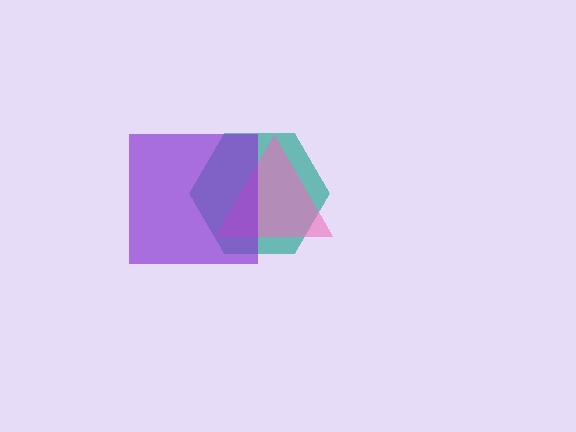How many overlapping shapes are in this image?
There are 3 overlapping shapes in the image.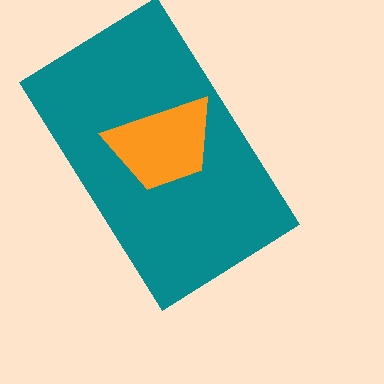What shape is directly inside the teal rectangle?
The orange trapezoid.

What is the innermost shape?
The orange trapezoid.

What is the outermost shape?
The teal rectangle.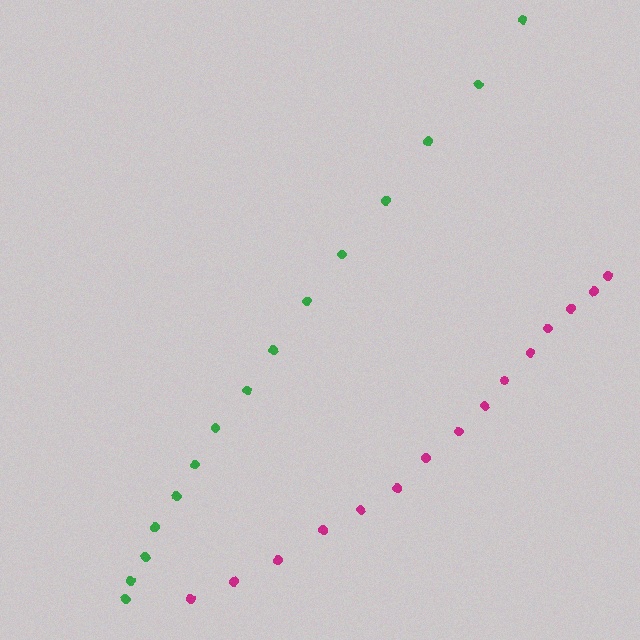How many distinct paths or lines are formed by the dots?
There are 2 distinct paths.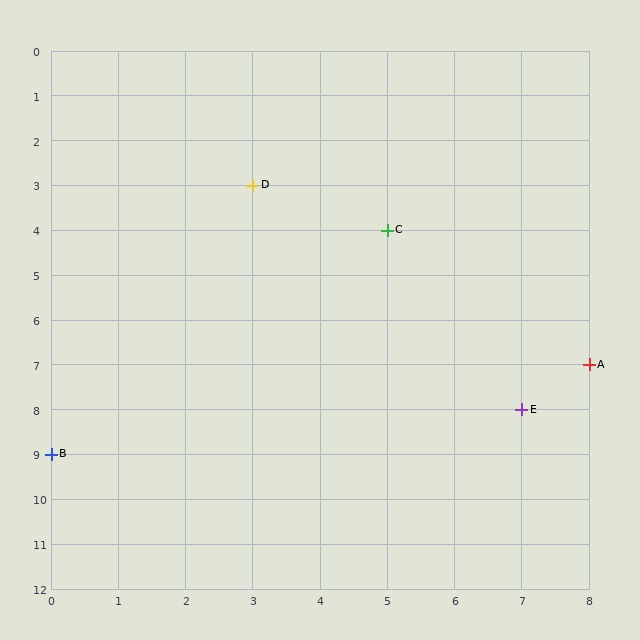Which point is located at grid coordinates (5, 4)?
Point C is at (5, 4).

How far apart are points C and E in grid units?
Points C and E are 2 columns and 4 rows apart (about 4.5 grid units diagonally).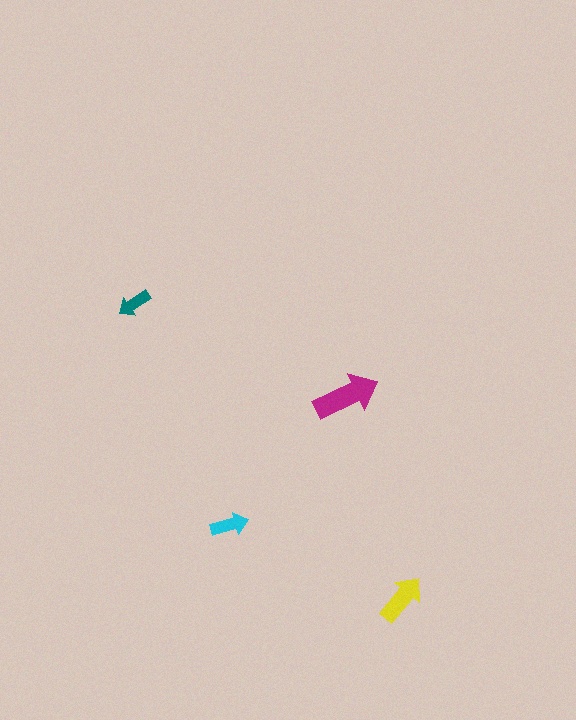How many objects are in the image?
There are 4 objects in the image.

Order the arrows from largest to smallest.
the magenta one, the yellow one, the cyan one, the teal one.